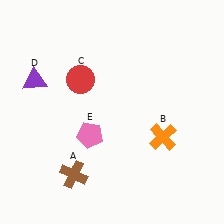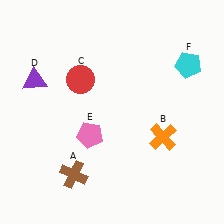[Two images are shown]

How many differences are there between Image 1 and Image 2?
There is 1 difference between the two images.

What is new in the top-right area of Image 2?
A cyan pentagon (F) was added in the top-right area of Image 2.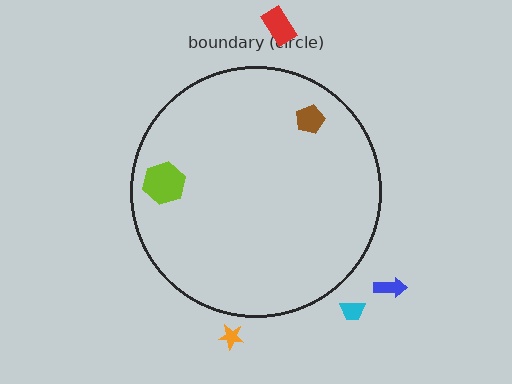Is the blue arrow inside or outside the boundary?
Outside.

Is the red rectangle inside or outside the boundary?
Outside.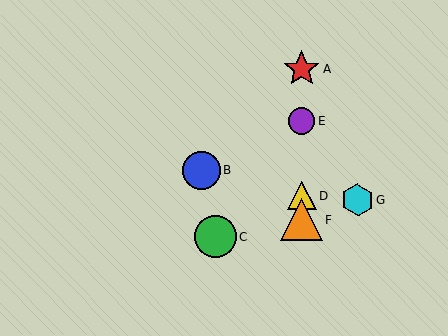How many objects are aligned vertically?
4 objects (A, D, E, F) are aligned vertically.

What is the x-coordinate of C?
Object C is at x≈215.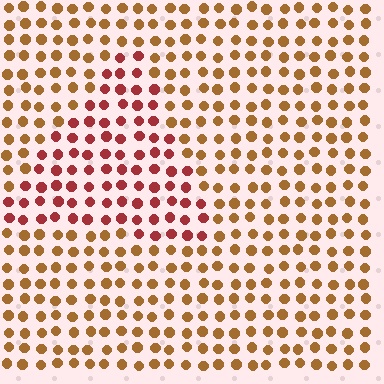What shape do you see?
I see a triangle.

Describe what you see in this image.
The image is filled with small brown elements in a uniform arrangement. A triangle-shaped region is visible where the elements are tinted to a slightly different hue, forming a subtle color boundary.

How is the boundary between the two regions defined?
The boundary is defined purely by a slight shift in hue (about 36 degrees). Spacing, size, and orientation are identical on both sides.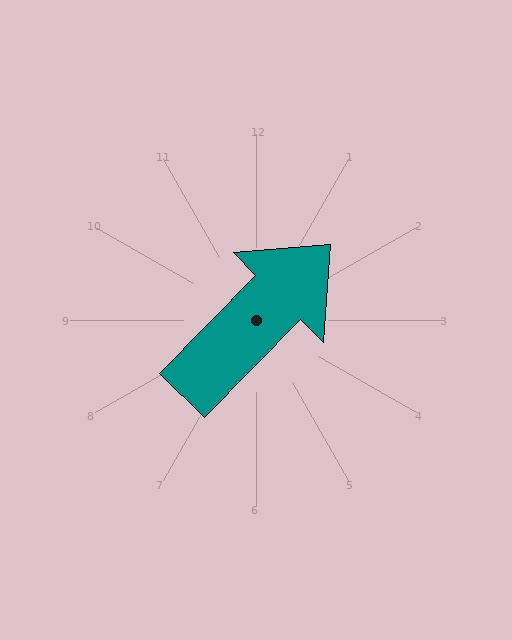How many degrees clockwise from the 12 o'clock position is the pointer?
Approximately 45 degrees.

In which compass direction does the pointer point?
Northeast.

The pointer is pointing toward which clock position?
Roughly 1 o'clock.